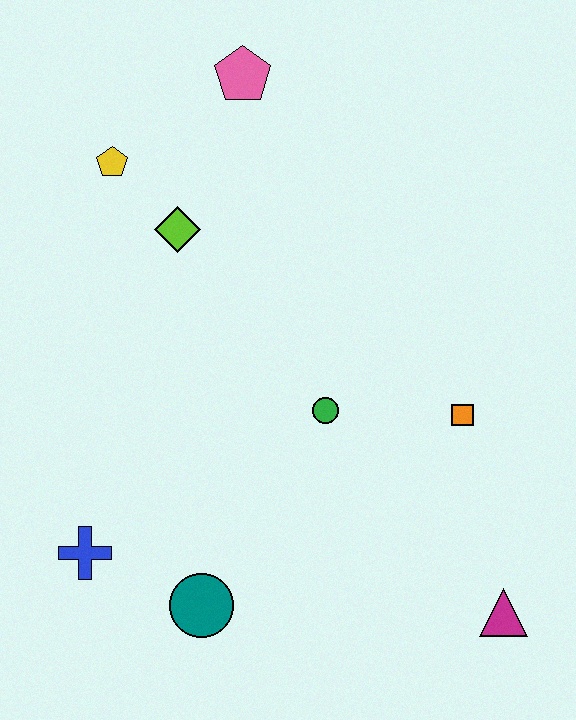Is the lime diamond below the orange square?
No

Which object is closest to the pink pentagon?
The yellow pentagon is closest to the pink pentagon.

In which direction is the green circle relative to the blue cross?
The green circle is to the right of the blue cross.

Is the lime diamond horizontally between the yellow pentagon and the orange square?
Yes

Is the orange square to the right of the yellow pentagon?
Yes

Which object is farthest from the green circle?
The pink pentagon is farthest from the green circle.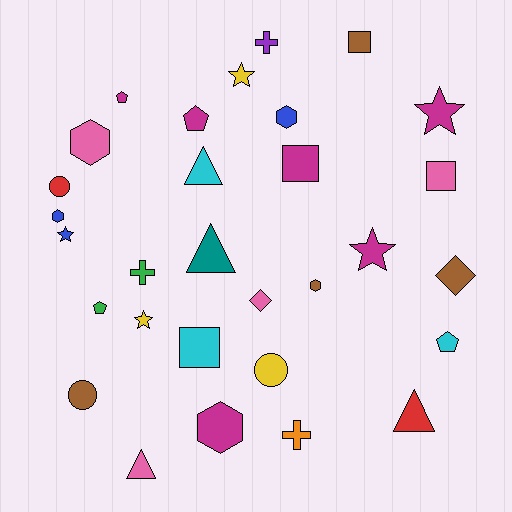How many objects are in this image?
There are 30 objects.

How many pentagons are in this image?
There are 4 pentagons.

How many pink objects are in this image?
There are 4 pink objects.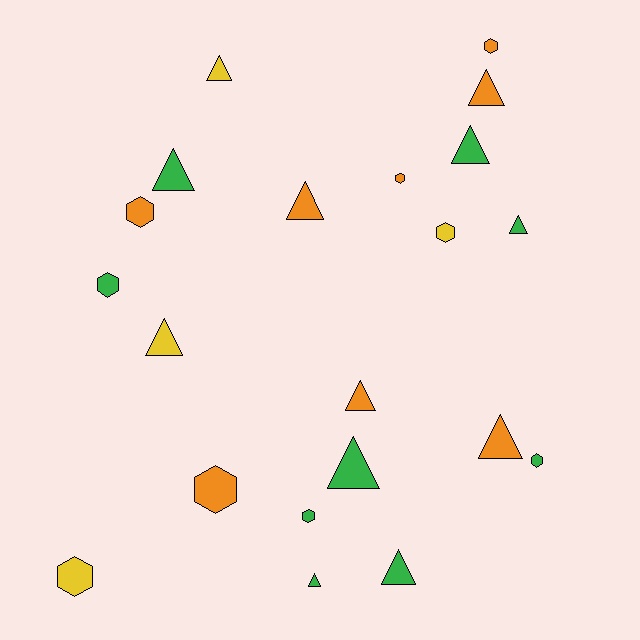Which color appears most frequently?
Green, with 9 objects.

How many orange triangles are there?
There are 4 orange triangles.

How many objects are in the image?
There are 21 objects.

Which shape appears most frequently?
Triangle, with 12 objects.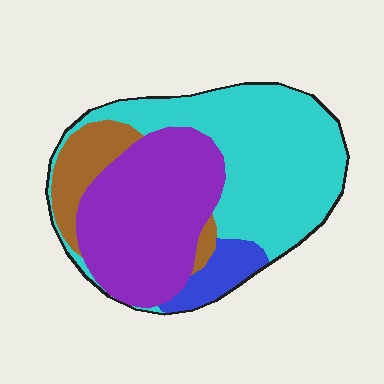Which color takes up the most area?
Cyan, at roughly 45%.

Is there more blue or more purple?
Purple.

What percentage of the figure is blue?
Blue covers roughly 5% of the figure.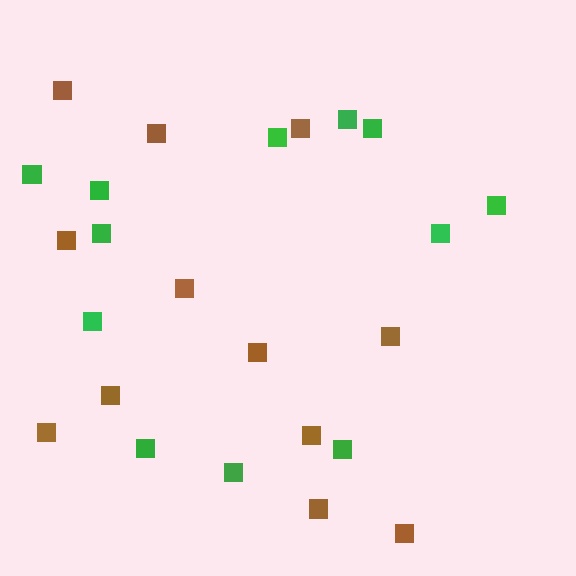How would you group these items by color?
There are 2 groups: one group of green squares (12) and one group of brown squares (12).